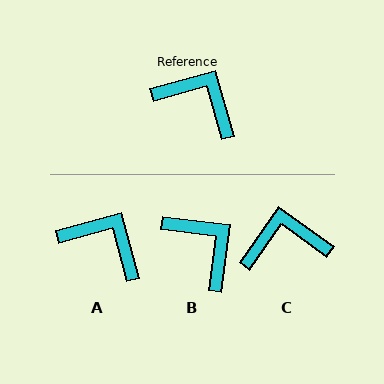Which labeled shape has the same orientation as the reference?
A.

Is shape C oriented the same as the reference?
No, it is off by about 39 degrees.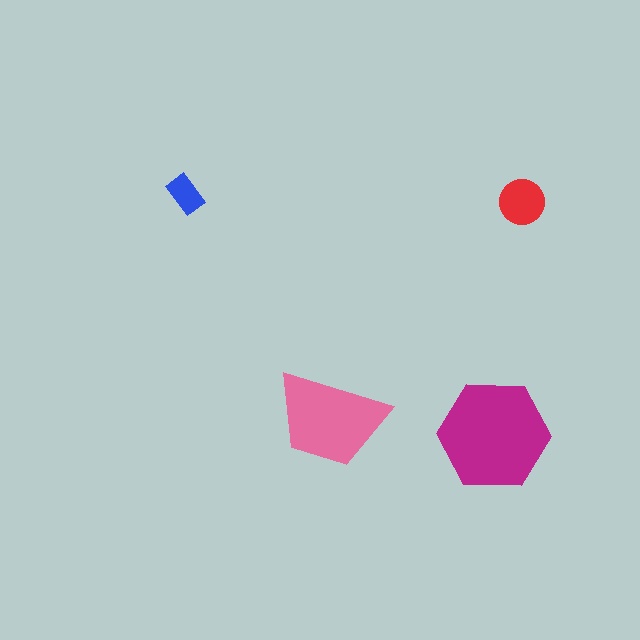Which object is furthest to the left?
The blue rectangle is leftmost.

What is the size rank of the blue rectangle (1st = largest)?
4th.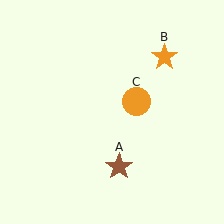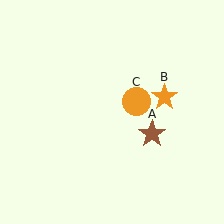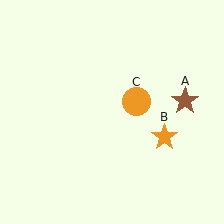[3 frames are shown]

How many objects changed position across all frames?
2 objects changed position: brown star (object A), orange star (object B).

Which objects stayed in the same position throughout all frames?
Orange circle (object C) remained stationary.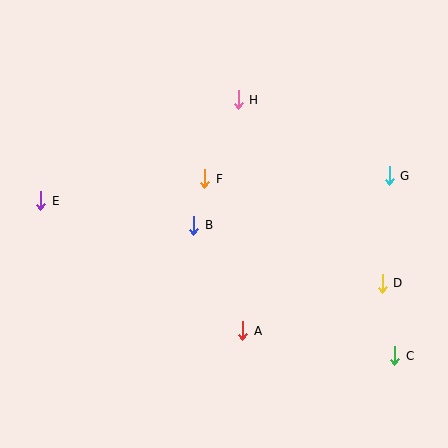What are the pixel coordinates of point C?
Point C is at (395, 356).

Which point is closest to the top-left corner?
Point E is closest to the top-left corner.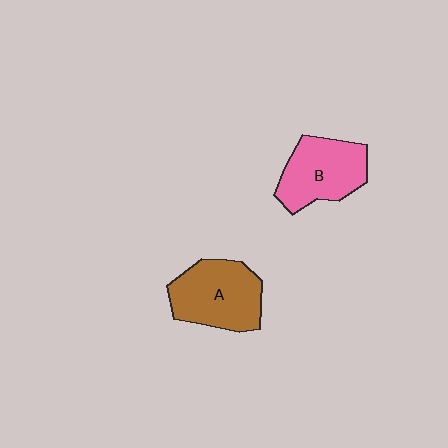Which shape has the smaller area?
Shape B (pink).